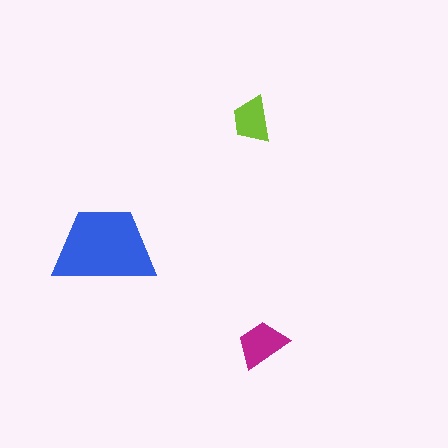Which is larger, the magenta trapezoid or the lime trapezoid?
The magenta one.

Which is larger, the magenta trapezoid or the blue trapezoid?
The blue one.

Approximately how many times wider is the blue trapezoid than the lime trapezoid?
About 2 times wider.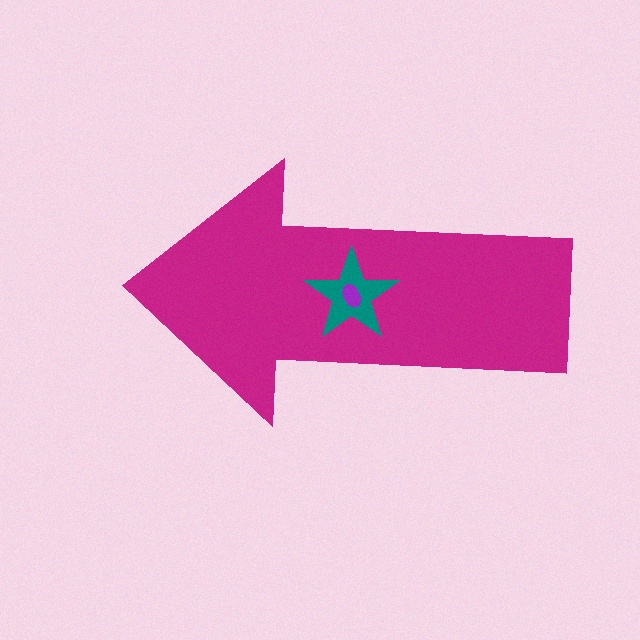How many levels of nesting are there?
3.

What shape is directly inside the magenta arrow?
The teal star.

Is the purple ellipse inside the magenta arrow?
Yes.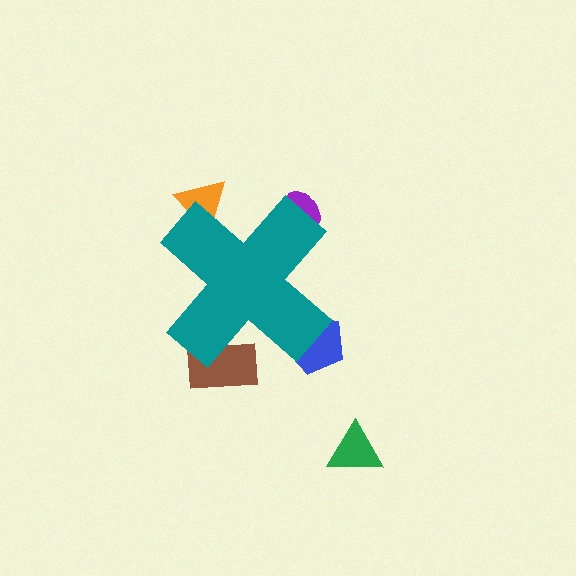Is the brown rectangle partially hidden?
Yes, the brown rectangle is partially hidden behind the teal cross.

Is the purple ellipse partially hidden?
Yes, the purple ellipse is partially hidden behind the teal cross.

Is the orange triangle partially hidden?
Yes, the orange triangle is partially hidden behind the teal cross.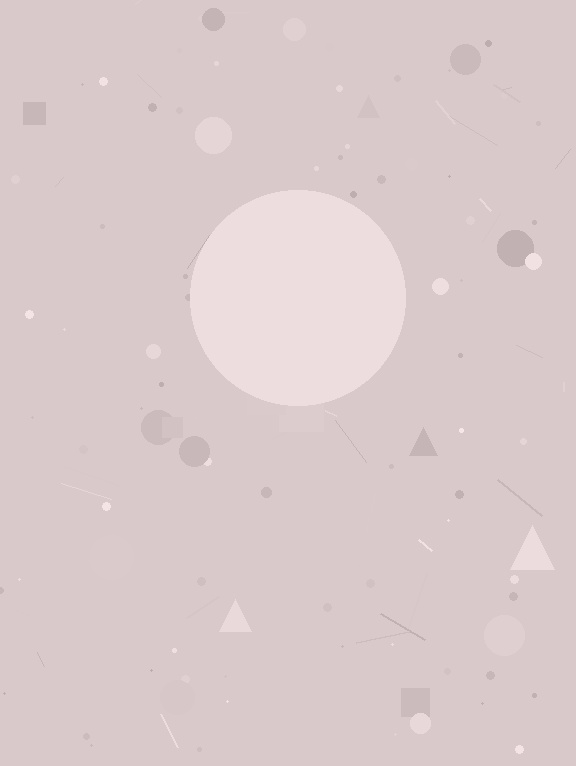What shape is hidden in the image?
A circle is hidden in the image.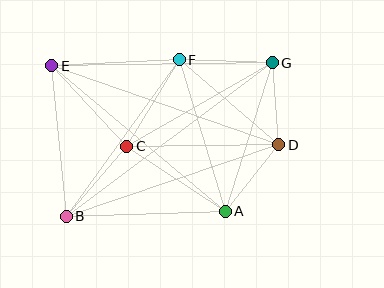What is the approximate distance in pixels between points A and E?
The distance between A and E is approximately 226 pixels.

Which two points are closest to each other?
Points D and G are closest to each other.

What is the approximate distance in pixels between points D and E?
The distance between D and E is approximately 241 pixels.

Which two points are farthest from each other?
Points B and G are farthest from each other.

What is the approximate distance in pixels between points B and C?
The distance between B and C is approximately 92 pixels.